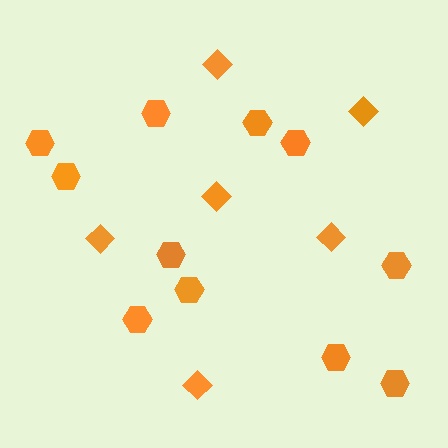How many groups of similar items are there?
There are 2 groups: one group of hexagons (11) and one group of diamonds (6).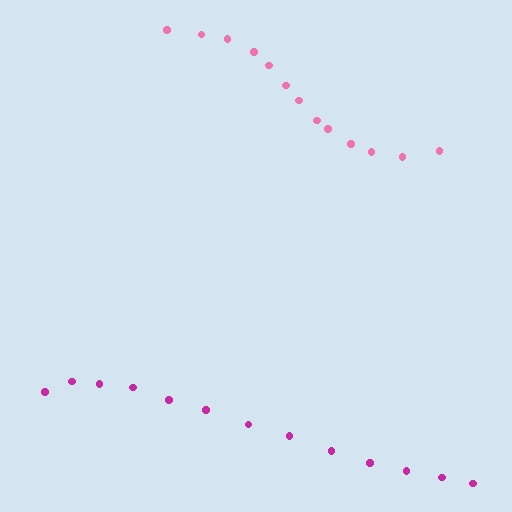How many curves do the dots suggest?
There are 2 distinct paths.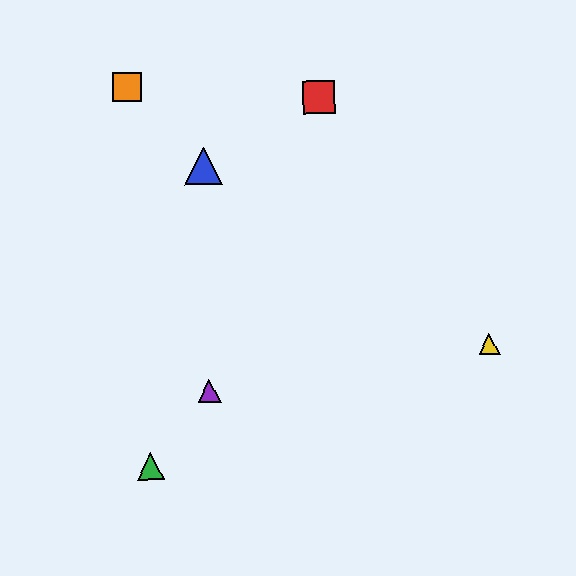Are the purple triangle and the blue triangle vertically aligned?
Yes, both are at x≈209.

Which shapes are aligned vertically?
The blue triangle, the purple triangle are aligned vertically.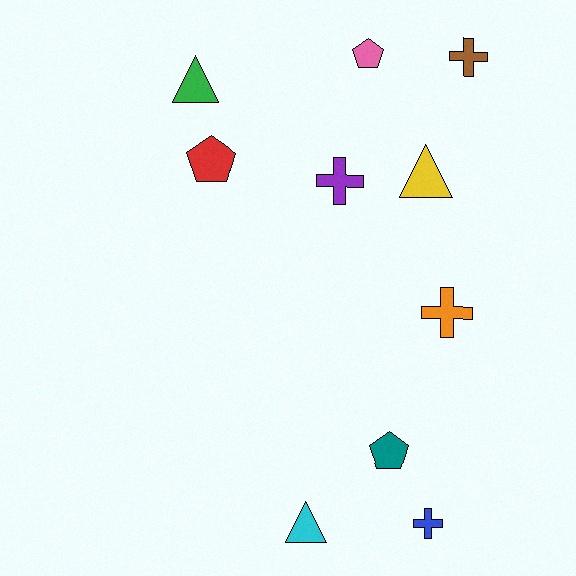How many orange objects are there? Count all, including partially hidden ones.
There is 1 orange object.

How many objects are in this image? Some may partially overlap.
There are 10 objects.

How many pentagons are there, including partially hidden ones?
There are 3 pentagons.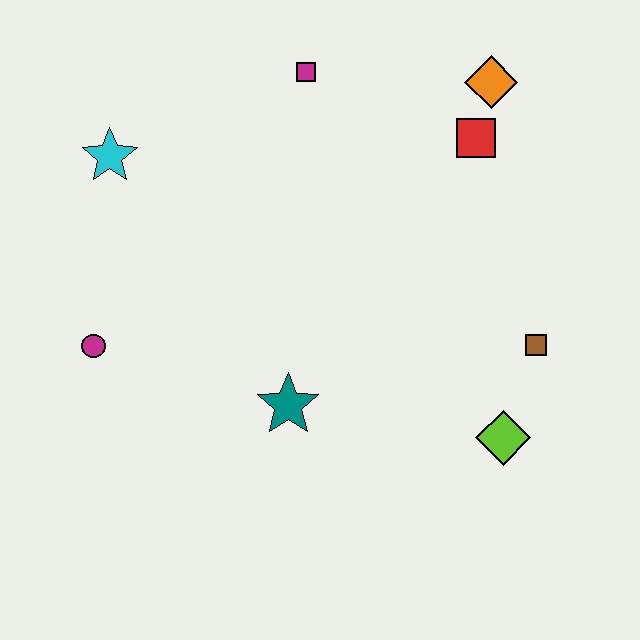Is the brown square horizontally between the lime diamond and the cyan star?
No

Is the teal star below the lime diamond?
No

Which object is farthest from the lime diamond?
The cyan star is farthest from the lime diamond.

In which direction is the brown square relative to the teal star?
The brown square is to the right of the teal star.